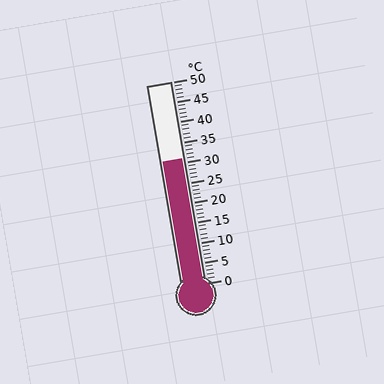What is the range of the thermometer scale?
The thermometer scale ranges from 0°C to 50°C.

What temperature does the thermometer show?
The thermometer shows approximately 31°C.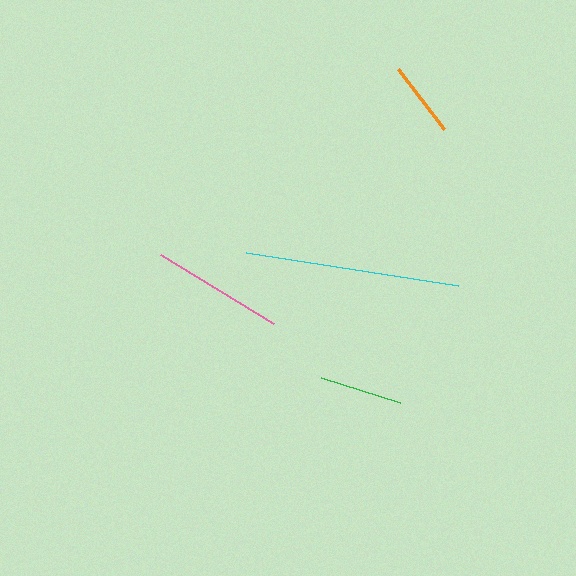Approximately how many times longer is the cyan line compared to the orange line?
The cyan line is approximately 2.8 times the length of the orange line.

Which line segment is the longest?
The cyan line is the longest at approximately 214 pixels.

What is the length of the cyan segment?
The cyan segment is approximately 214 pixels long.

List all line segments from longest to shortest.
From longest to shortest: cyan, pink, green, orange.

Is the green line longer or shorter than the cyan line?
The cyan line is longer than the green line.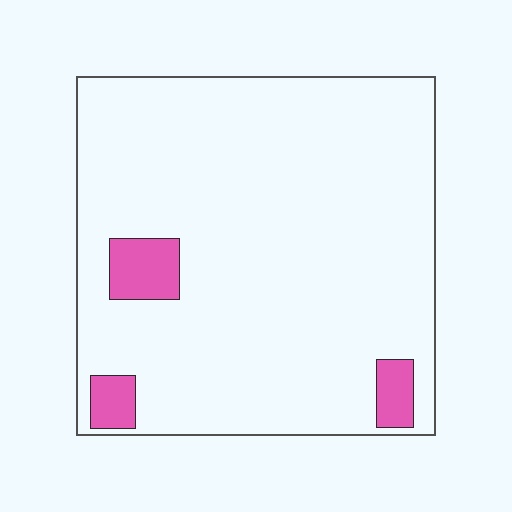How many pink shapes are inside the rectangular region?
3.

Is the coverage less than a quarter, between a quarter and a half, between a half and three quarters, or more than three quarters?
Less than a quarter.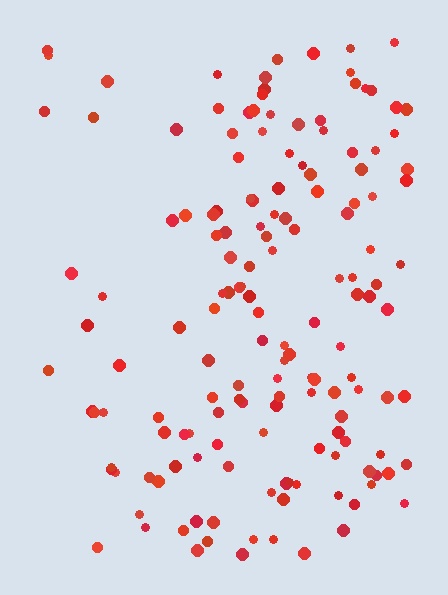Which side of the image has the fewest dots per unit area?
The left.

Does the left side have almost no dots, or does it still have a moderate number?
Still a moderate number, just noticeably fewer than the right.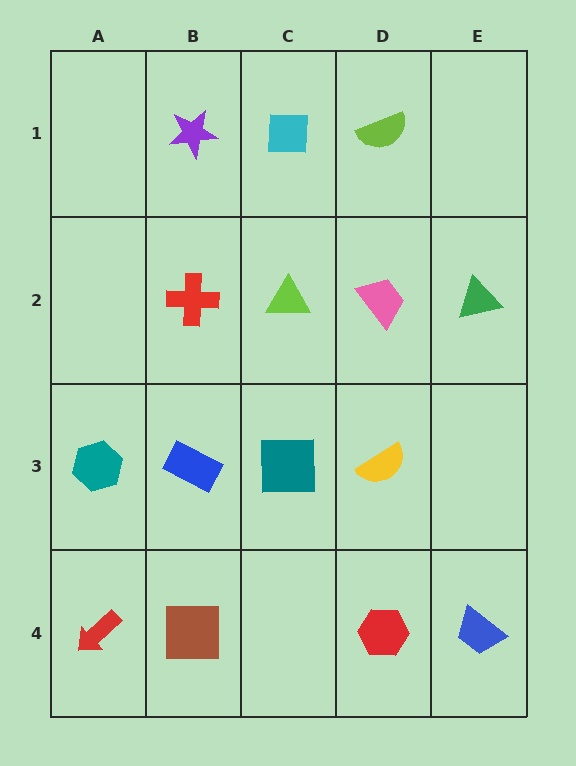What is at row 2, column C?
A lime triangle.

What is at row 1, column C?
A cyan square.